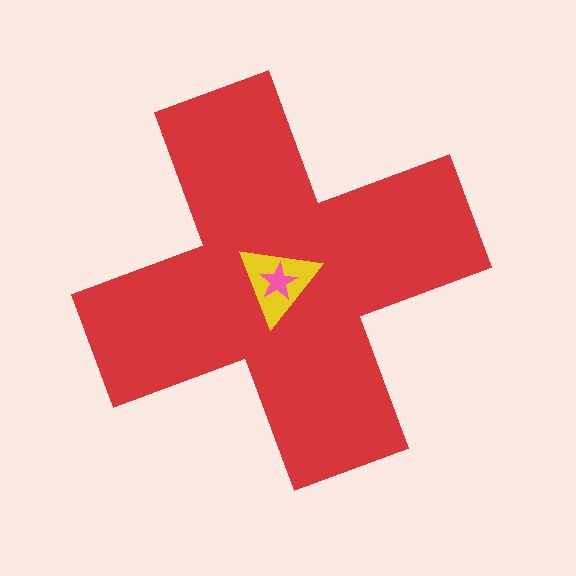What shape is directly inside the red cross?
The yellow triangle.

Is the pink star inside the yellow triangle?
Yes.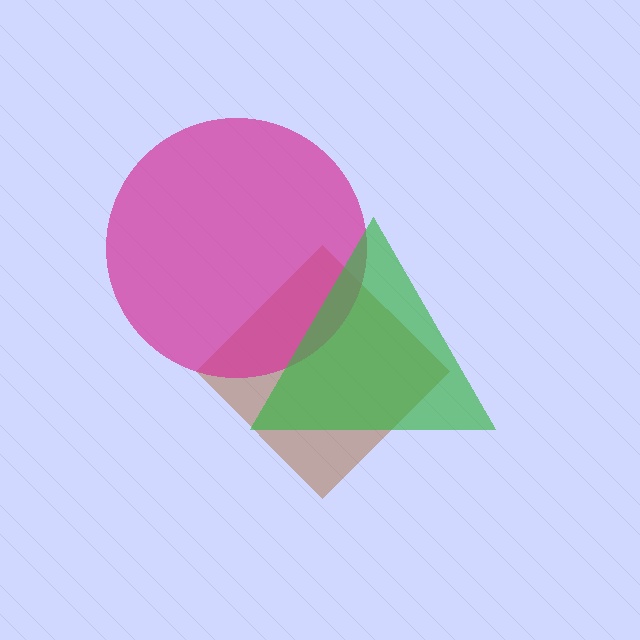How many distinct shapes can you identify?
There are 3 distinct shapes: a brown diamond, a magenta circle, a green triangle.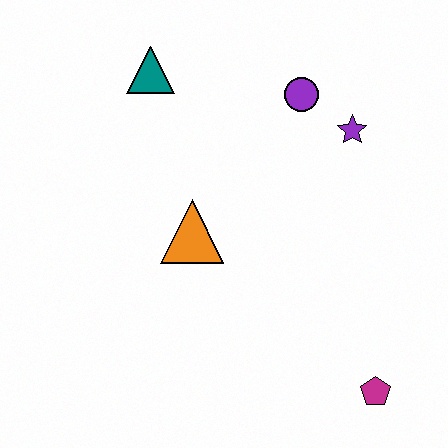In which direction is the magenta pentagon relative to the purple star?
The magenta pentagon is below the purple star.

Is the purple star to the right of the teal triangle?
Yes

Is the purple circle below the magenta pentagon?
No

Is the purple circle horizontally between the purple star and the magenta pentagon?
No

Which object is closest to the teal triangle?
The purple circle is closest to the teal triangle.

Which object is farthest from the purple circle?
The magenta pentagon is farthest from the purple circle.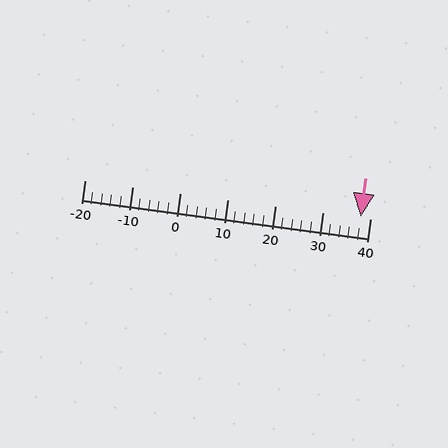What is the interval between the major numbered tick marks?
The major tick marks are spaced 10 units apart.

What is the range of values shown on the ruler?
The ruler shows values from -20 to 40.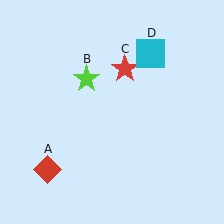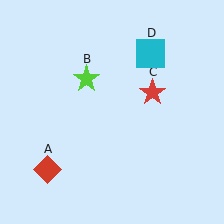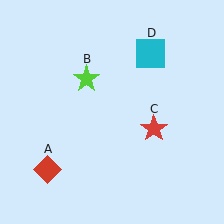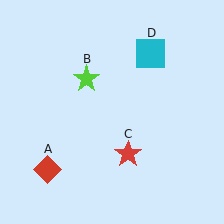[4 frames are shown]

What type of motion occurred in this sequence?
The red star (object C) rotated clockwise around the center of the scene.